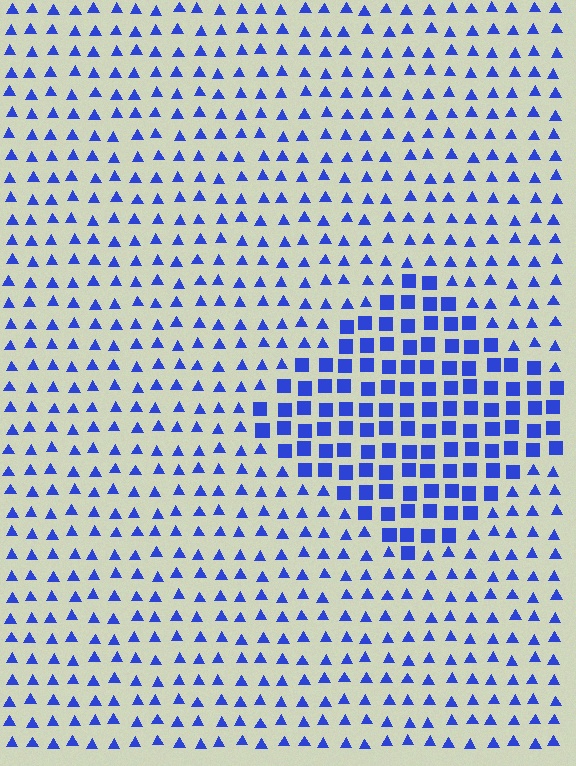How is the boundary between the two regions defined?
The boundary is defined by a change in element shape: squares inside vs. triangles outside. All elements share the same color and spacing.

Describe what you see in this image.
The image is filled with small blue elements arranged in a uniform grid. A diamond-shaped region contains squares, while the surrounding area contains triangles. The boundary is defined purely by the change in element shape.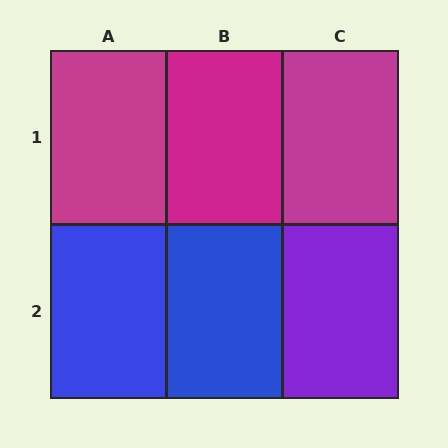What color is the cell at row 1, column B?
Magenta.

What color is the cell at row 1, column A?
Magenta.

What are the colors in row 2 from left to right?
Blue, blue, purple.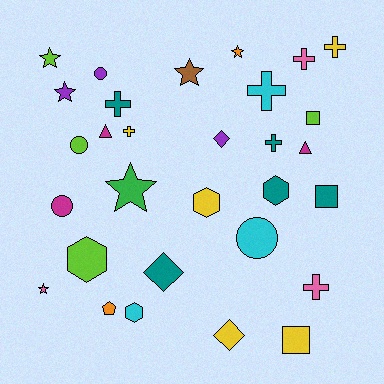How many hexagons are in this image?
There are 4 hexagons.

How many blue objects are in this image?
There are no blue objects.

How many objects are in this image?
There are 30 objects.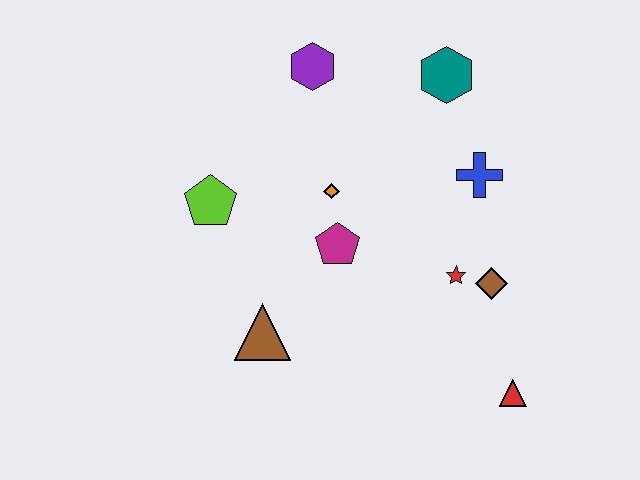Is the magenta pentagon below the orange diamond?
Yes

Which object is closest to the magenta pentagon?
The orange diamond is closest to the magenta pentagon.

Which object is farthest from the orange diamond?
The red triangle is farthest from the orange diamond.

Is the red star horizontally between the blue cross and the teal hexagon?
Yes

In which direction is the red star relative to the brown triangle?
The red star is to the right of the brown triangle.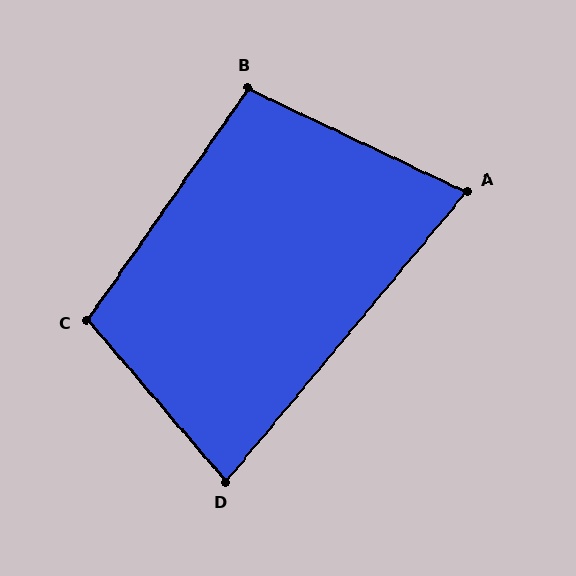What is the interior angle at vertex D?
Approximately 80 degrees (acute).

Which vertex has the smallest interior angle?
A, at approximately 76 degrees.